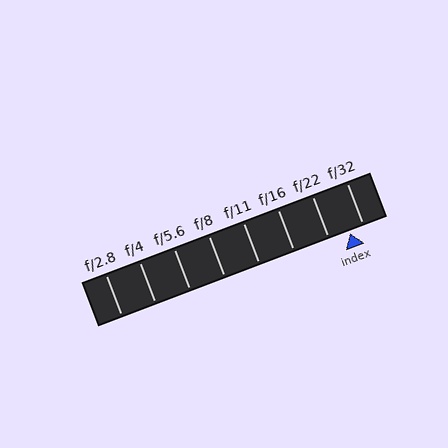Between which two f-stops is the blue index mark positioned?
The index mark is between f/22 and f/32.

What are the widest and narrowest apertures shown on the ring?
The widest aperture shown is f/2.8 and the narrowest is f/32.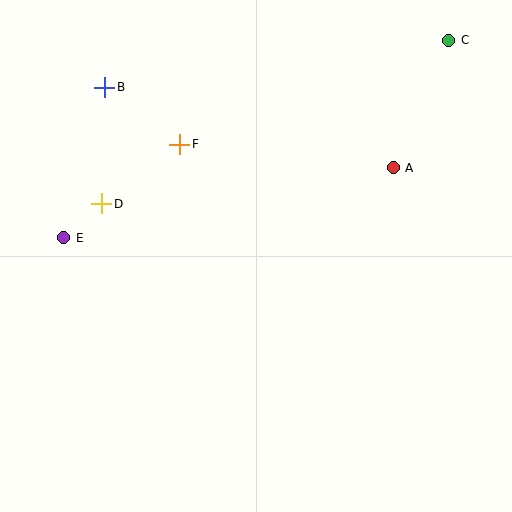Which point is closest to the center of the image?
Point F at (180, 144) is closest to the center.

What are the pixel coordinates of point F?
Point F is at (180, 144).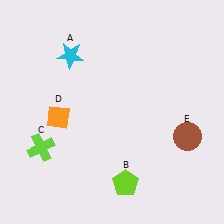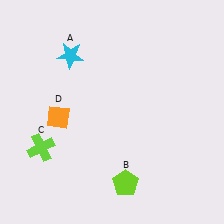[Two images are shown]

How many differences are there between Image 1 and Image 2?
There is 1 difference between the two images.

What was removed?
The brown circle (E) was removed in Image 2.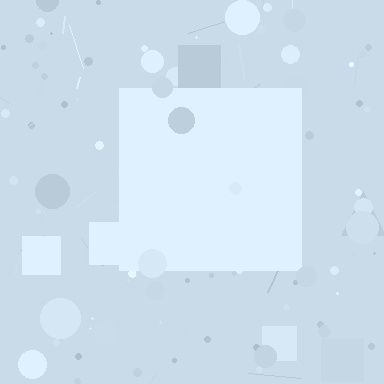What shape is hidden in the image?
A square is hidden in the image.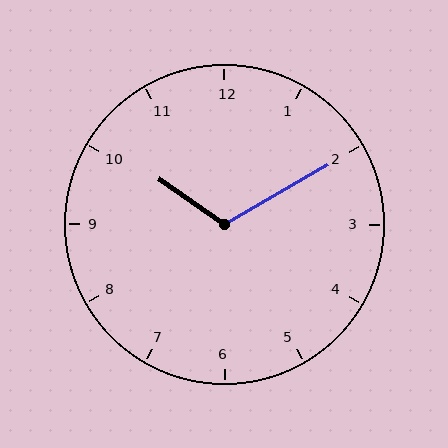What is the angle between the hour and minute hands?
Approximately 115 degrees.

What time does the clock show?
10:10.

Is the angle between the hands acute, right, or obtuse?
It is obtuse.